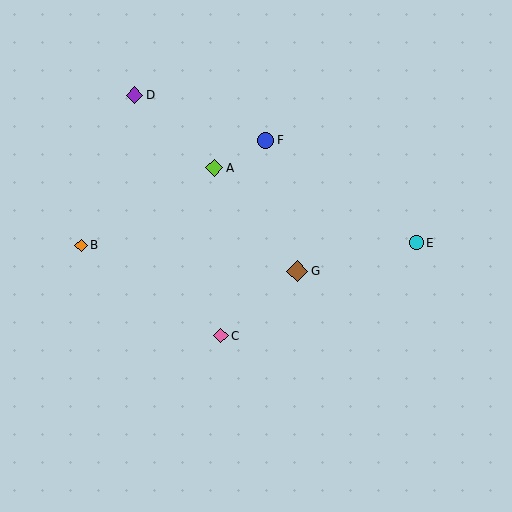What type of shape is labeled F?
Shape F is a blue circle.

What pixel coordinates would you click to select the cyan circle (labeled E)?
Click at (416, 243) to select the cyan circle E.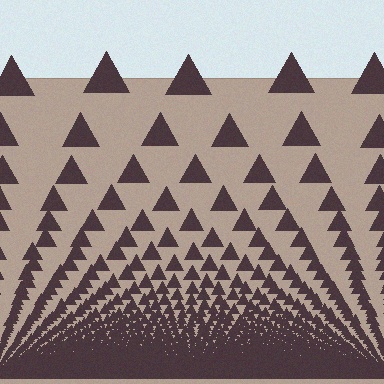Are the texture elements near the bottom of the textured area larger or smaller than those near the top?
Smaller. The gradient is inverted — elements near the bottom are smaller and denser.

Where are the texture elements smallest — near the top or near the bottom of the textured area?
Near the bottom.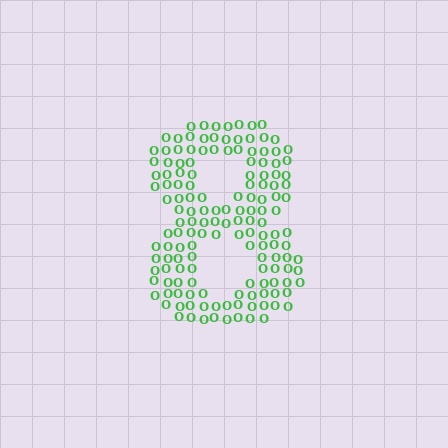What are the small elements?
The small elements are letter O's.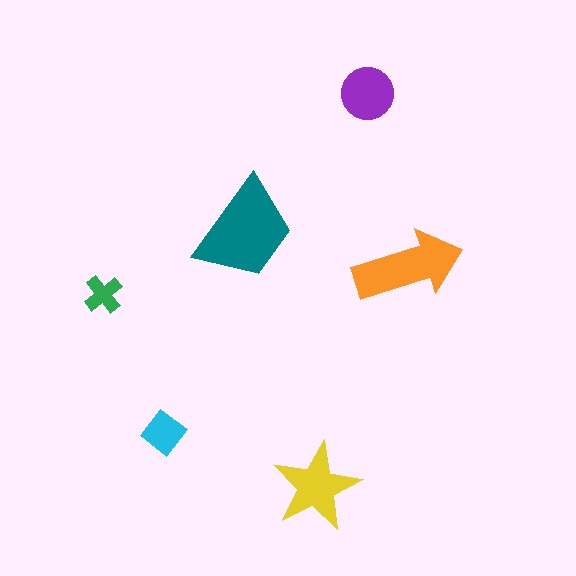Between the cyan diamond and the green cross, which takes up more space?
The cyan diamond.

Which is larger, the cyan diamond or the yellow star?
The yellow star.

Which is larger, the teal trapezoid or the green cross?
The teal trapezoid.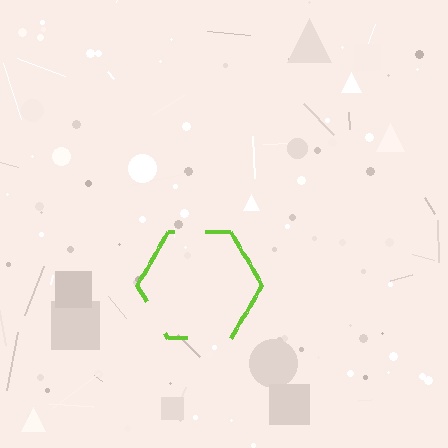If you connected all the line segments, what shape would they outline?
They would outline a hexagon.